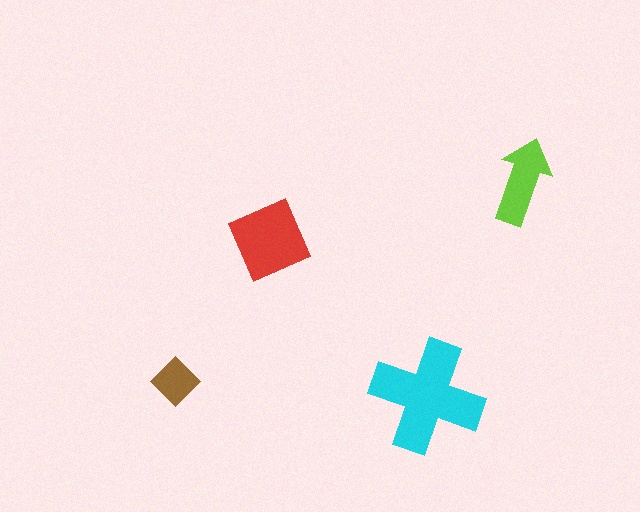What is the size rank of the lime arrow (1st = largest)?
3rd.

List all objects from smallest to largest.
The brown diamond, the lime arrow, the red square, the cyan cross.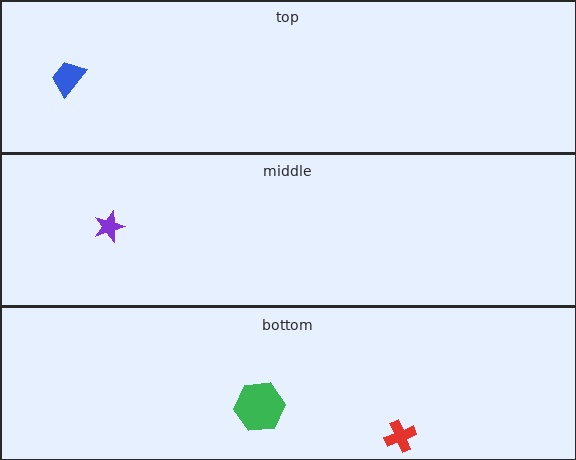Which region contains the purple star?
The middle region.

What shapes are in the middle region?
The purple star.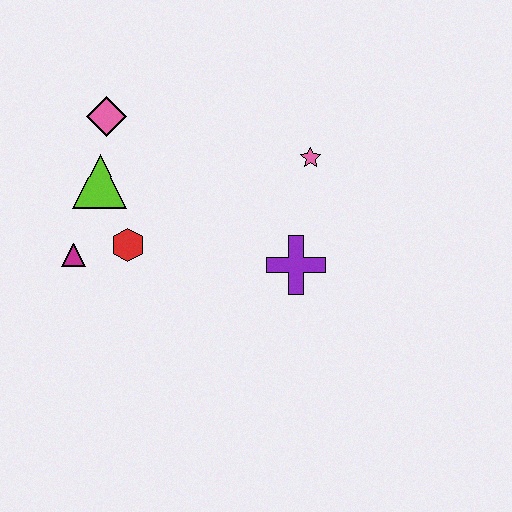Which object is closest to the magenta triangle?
The red hexagon is closest to the magenta triangle.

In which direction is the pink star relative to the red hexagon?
The pink star is to the right of the red hexagon.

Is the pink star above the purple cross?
Yes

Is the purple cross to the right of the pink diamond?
Yes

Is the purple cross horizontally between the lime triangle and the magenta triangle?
No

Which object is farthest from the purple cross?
The pink diamond is farthest from the purple cross.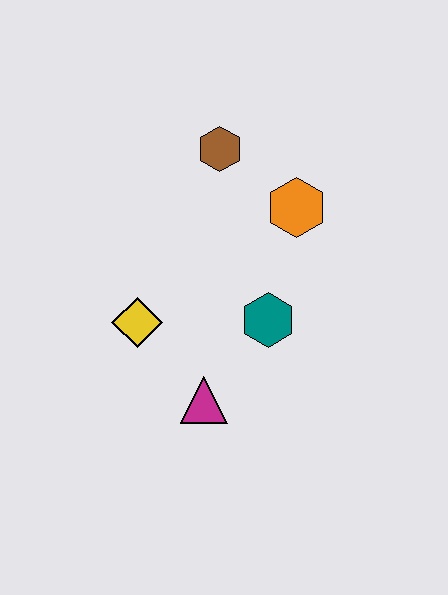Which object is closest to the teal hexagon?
The magenta triangle is closest to the teal hexagon.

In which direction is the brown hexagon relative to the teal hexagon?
The brown hexagon is above the teal hexagon.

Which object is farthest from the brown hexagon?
The magenta triangle is farthest from the brown hexagon.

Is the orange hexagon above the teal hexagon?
Yes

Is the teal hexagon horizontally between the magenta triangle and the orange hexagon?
Yes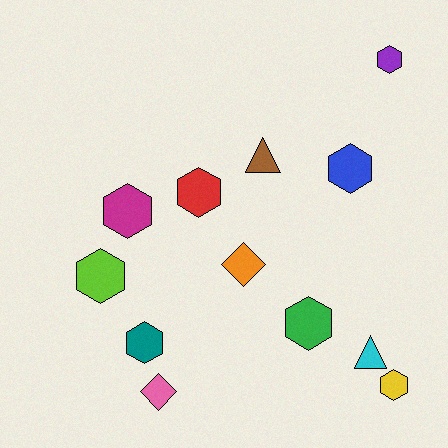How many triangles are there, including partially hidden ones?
There are 2 triangles.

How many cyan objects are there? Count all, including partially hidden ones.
There is 1 cyan object.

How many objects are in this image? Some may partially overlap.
There are 12 objects.